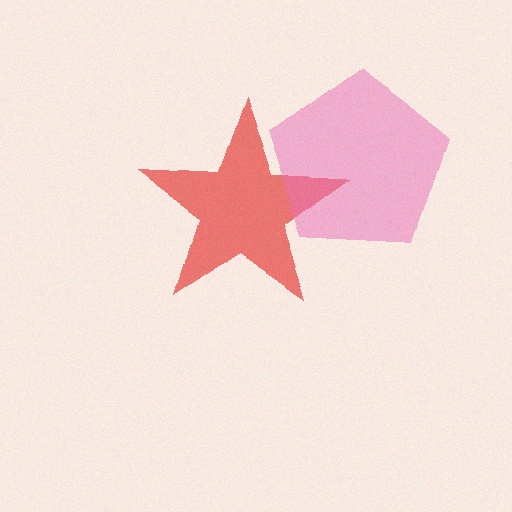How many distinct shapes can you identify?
There are 2 distinct shapes: a red star, a pink pentagon.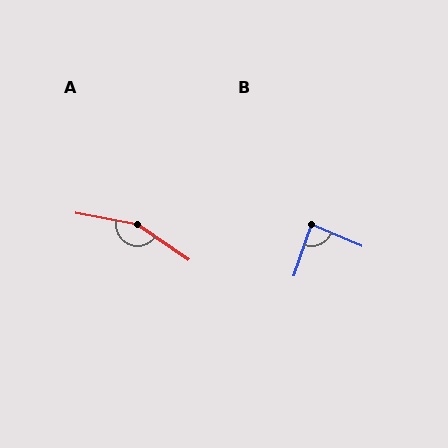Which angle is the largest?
A, at approximately 157 degrees.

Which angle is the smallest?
B, at approximately 86 degrees.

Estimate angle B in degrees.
Approximately 86 degrees.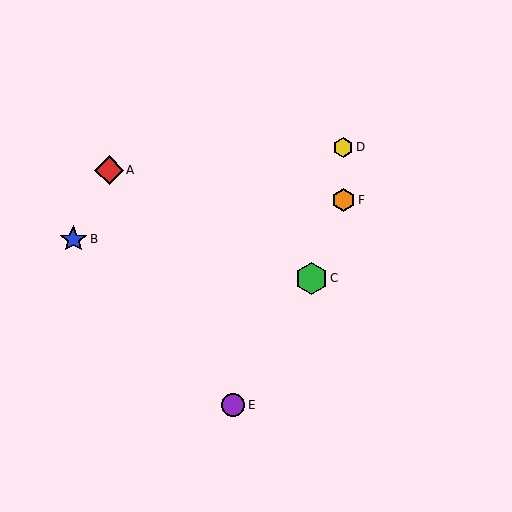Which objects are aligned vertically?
Objects D, F are aligned vertically.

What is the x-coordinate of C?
Object C is at x≈311.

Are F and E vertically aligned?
No, F is at x≈343 and E is at x≈233.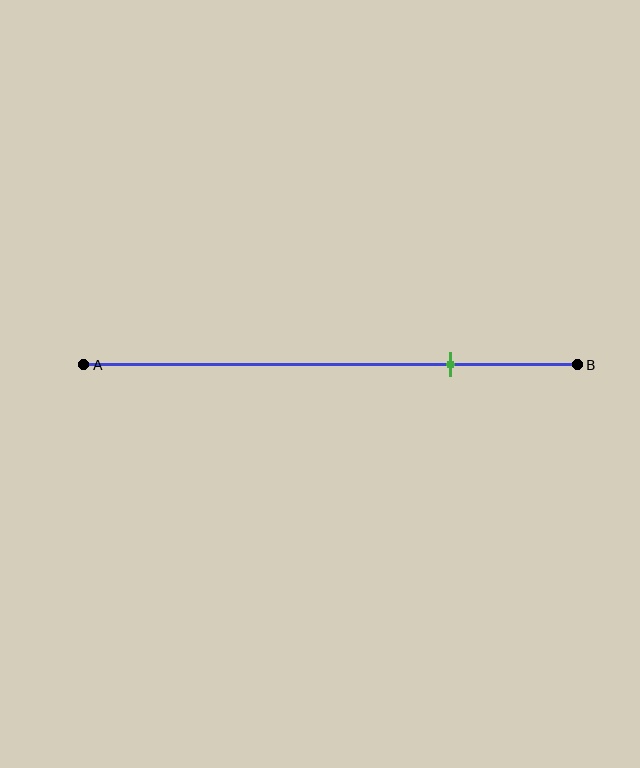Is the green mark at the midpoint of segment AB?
No, the mark is at about 75% from A, not at the 50% midpoint.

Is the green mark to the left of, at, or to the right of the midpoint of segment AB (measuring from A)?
The green mark is to the right of the midpoint of segment AB.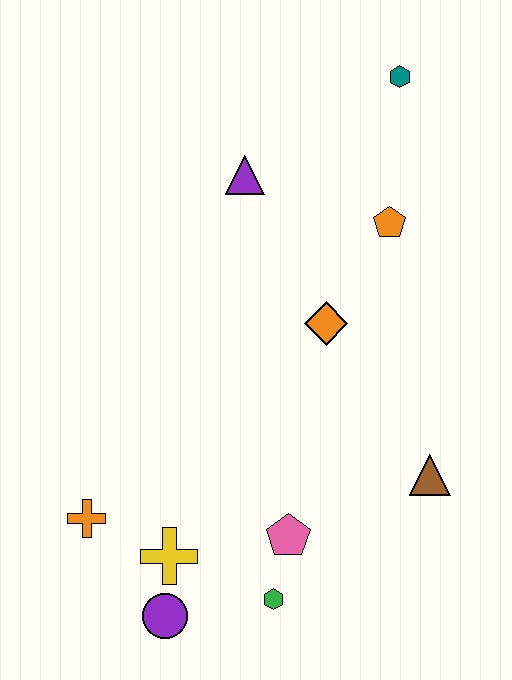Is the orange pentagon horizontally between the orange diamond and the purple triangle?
No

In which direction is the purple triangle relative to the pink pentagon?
The purple triangle is above the pink pentagon.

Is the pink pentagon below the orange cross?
Yes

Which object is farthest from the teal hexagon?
The purple circle is farthest from the teal hexagon.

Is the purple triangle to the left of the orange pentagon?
Yes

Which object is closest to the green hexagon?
The pink pentagon is closest to the green hexagon.